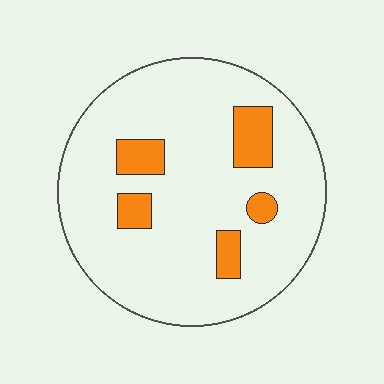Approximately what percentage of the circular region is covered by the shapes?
Approximately 15%.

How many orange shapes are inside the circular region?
5.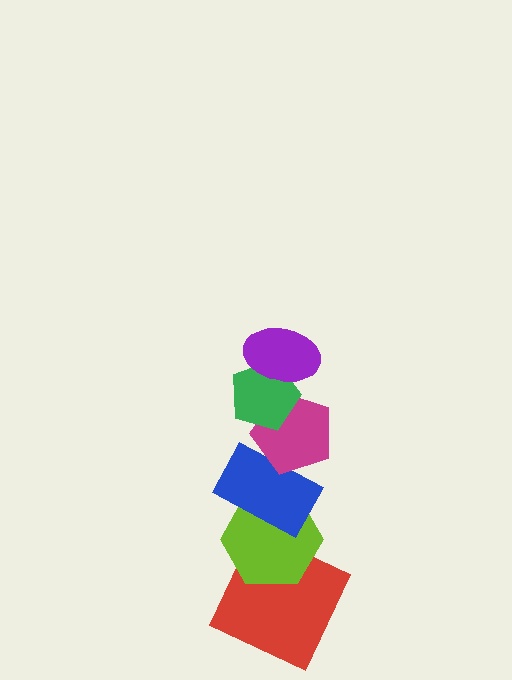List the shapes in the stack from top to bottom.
From top to bottom: the purple ellipse, the green pentagon, the magenta pentagon, the blue rectangle, the lime hexagon, the red square.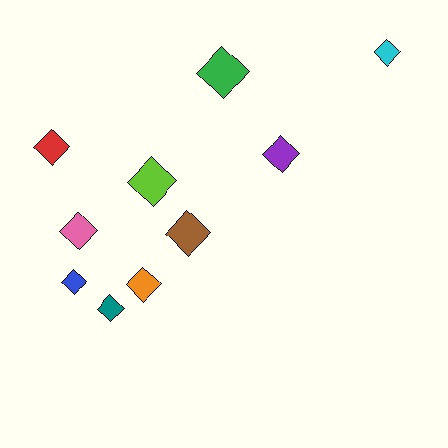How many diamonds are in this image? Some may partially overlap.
There are 10 diamonds.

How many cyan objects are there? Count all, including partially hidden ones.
There is 1 cyan object.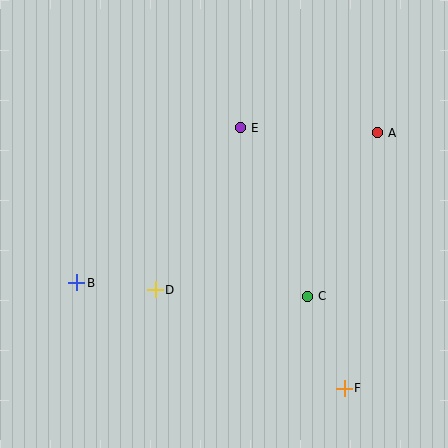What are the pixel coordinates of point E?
Point E is at (241, 128).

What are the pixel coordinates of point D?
Point D is at (155, 290).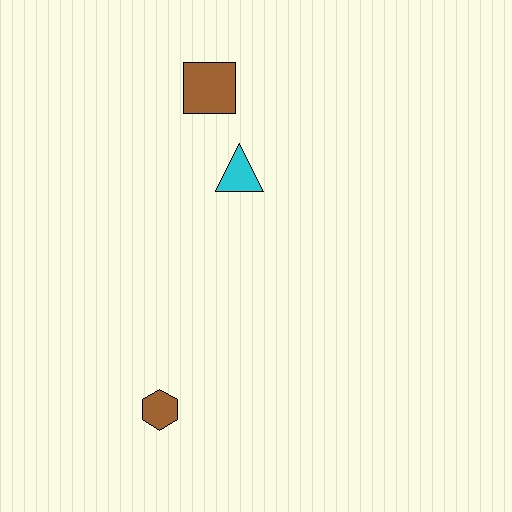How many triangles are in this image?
There is 1 triangle.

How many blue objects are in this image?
There are no blue objects.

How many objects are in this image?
There are 3 objects.